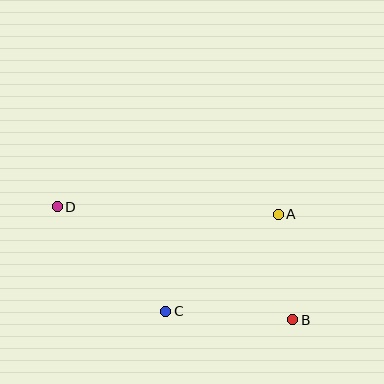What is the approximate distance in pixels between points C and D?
The distance between C and D is approximately 151 pixels.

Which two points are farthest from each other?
Points B and D are farthest from each other.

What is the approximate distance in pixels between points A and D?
The distance between A and D is approximately 221 pixels.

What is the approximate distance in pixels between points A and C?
The distance between A and C is approximately 149 pixels.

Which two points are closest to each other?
Points A and B are closest to each other.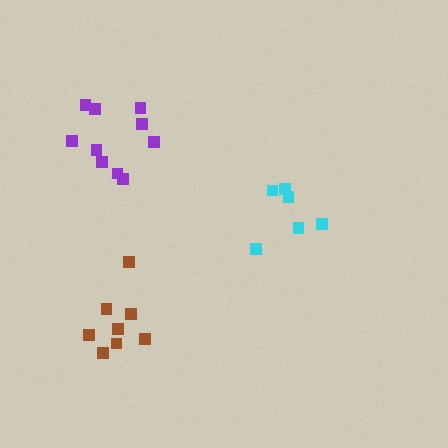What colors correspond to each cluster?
The clusters are colored: brown, purple, cyan.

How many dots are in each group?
Group 1: 8 dots, Group 2: 10 dots, Group 3: 6 dots (24 total).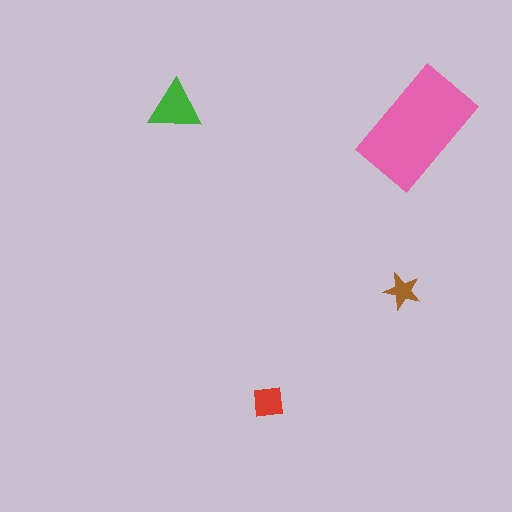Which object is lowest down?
The red square is bottommost.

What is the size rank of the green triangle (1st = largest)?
2nd.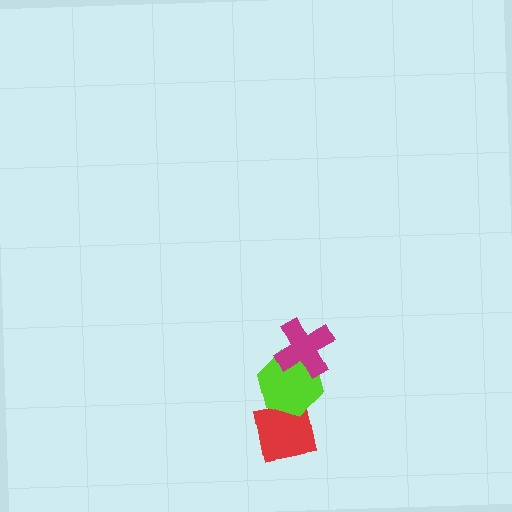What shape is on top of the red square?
The lime hexagon is on top of the red square.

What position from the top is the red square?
The red square is 3rd from the top.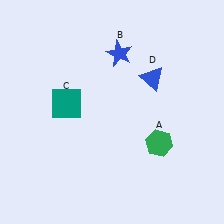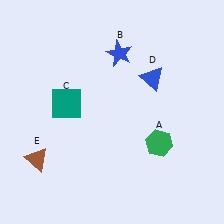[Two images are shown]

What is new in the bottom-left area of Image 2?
A brown triangle (E) was added in the bottom-left area of Image 2.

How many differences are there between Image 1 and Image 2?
There is 1 difference between the two images.